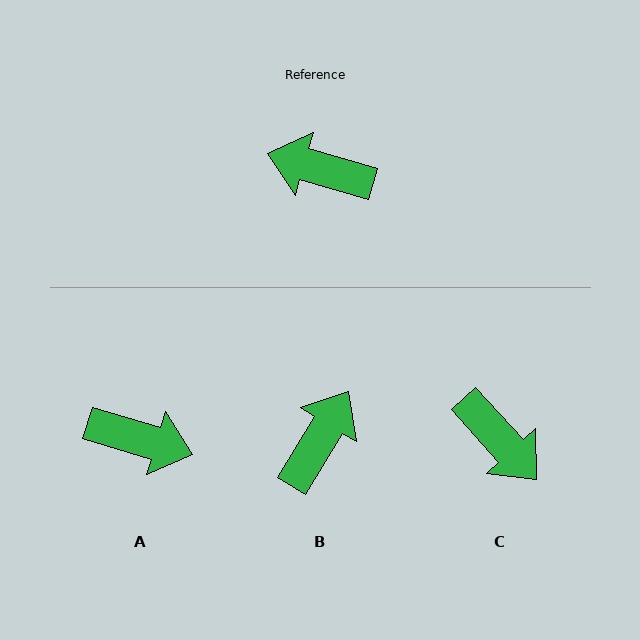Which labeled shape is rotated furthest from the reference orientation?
A, about 180 degrees away.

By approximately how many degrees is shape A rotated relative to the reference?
Approximately 180 degrees counter-clockwise.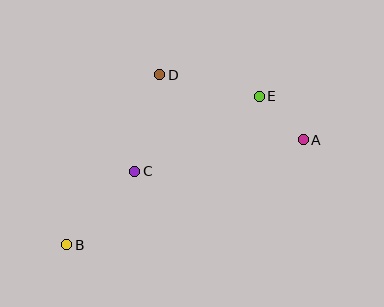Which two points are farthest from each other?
Points A and B are farthest from each other.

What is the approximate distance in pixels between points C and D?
The distance between C and D is approximately 99 pixels.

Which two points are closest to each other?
Points A and E are closest to each other.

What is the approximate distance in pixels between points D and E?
The distance between D and E is approximately 102 pixels.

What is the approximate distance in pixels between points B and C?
The distance between B and C is approximately 100 pixels.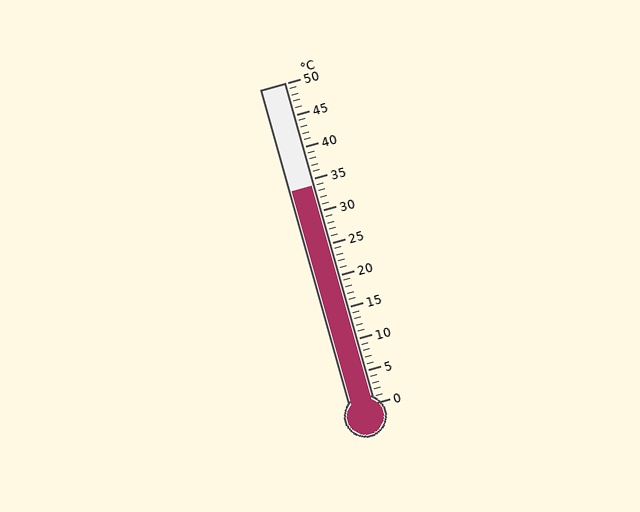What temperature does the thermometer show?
The thermometer shows approximately 34°C.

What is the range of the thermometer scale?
The thermometer scale ranges from 0°C to 50°C.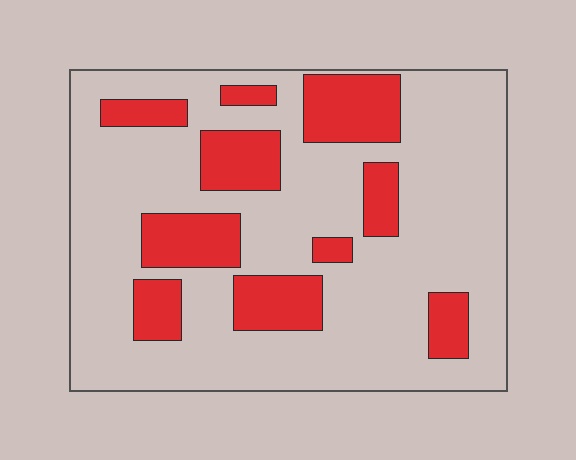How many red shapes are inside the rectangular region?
10.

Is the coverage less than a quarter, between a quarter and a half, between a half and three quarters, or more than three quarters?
Between a quarter and a half.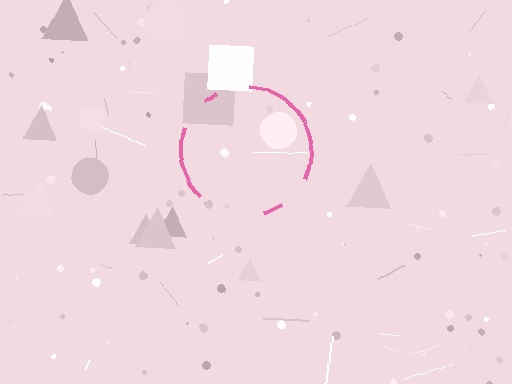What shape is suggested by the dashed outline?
The dashed outline suggests a circle.